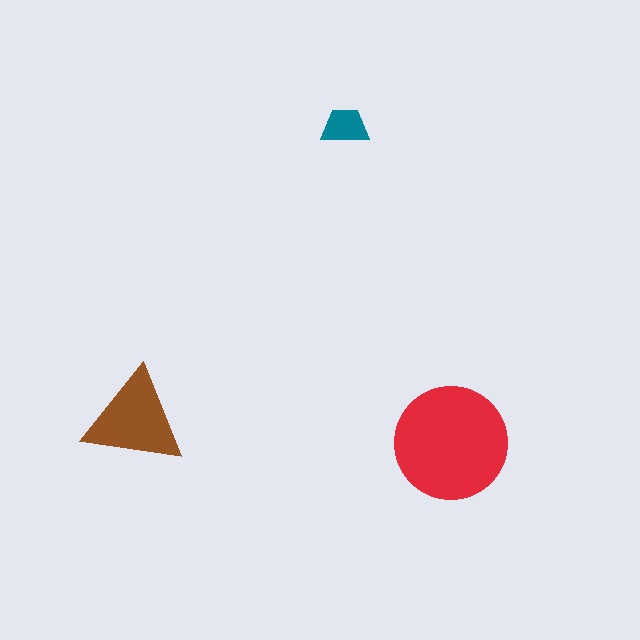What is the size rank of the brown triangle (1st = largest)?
2nd.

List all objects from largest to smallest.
The red circle, the brown triangle, the teal trapezoid.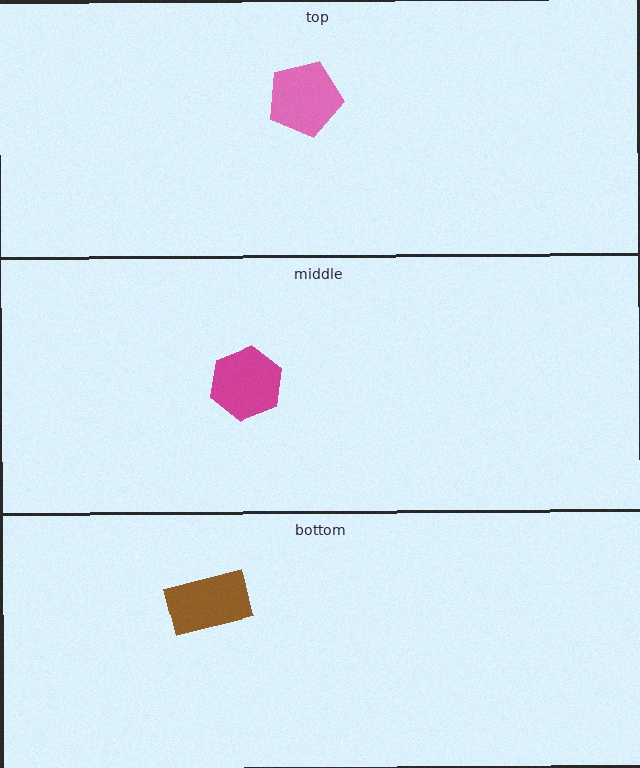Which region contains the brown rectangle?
The bottom region.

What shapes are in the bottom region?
The brown rectangle.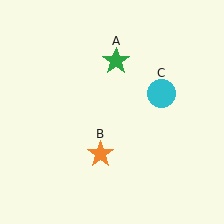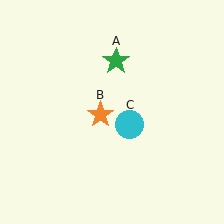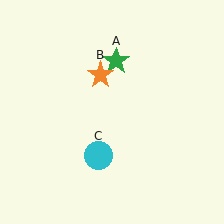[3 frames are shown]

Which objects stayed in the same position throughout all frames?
Green star (object A) remained stationary.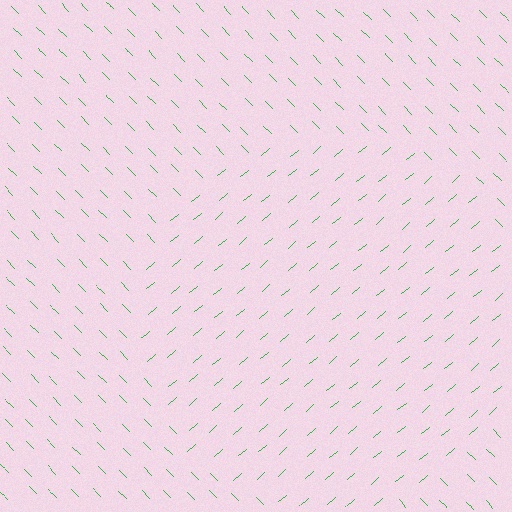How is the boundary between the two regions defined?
The boundary is defined purely by a change in line orientation (approximately 85 degrees difference). All lines are the same color and thickness.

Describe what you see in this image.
The image is filled with small green line segments. A circle region in the image has lines oriented differently from the surrounding lines, creating a visible texture boundary.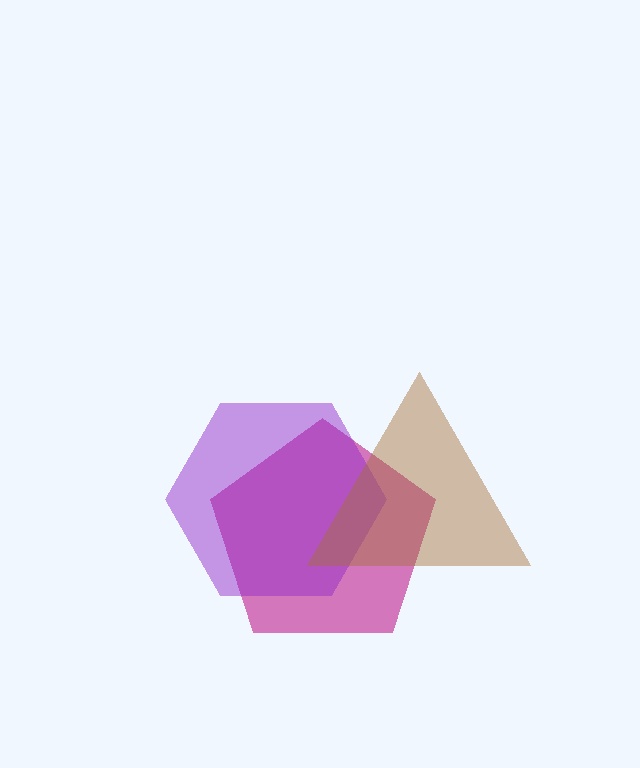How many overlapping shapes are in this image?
There are 3 overlapping shapes in the image.